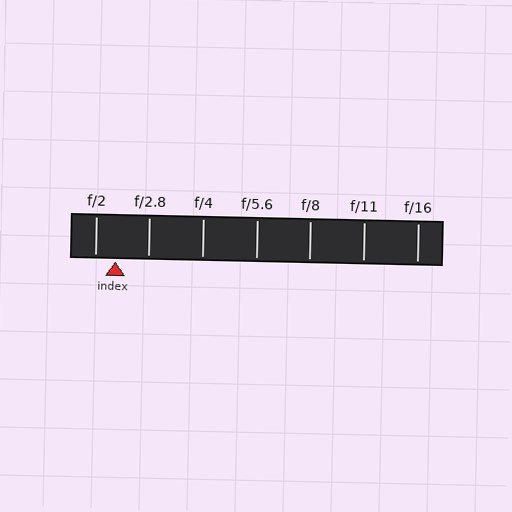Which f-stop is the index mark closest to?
The index mark is closest to f/2.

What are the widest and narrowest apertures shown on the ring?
The widest aperture shown is f/2 and the narrowest is f/16.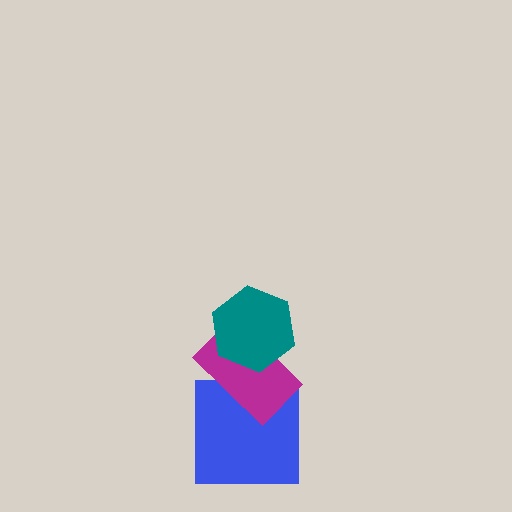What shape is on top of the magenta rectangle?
The teal hexagon is on top of the magenta rectangle.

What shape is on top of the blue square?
The magenta rectangle is on top of the blue square.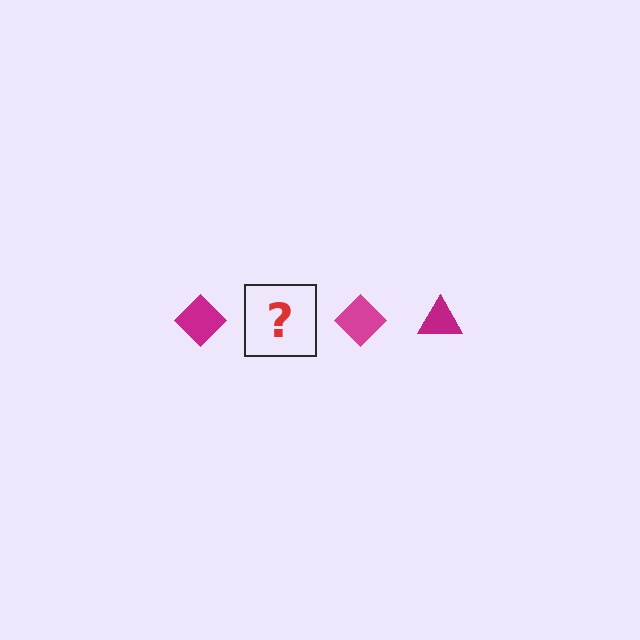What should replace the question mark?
The question mark should be replaced with a magenta triangle.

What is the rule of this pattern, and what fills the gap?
The rule is that the pattern cycles through diamond, triangle shapes in magenta. The gap should be filled with a magenta triangle.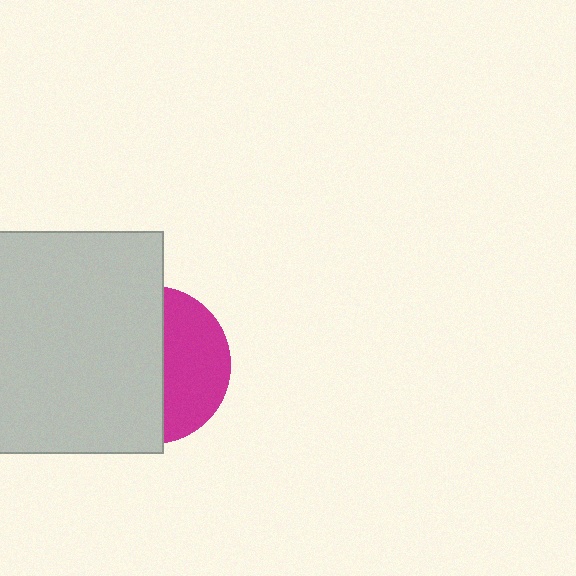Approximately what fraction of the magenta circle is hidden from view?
Roughly 59% of the magenta circle is hidden behind the light gray square.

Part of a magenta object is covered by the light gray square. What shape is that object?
It is a circle.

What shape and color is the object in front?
The object in front is a light gray square.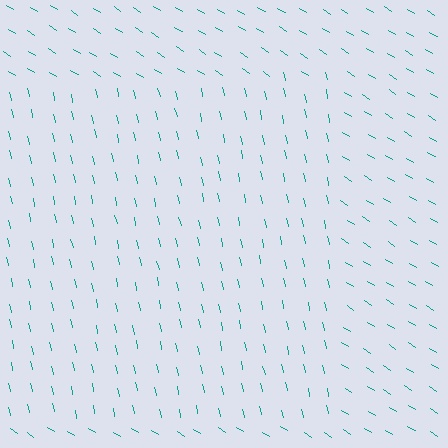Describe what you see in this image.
The image is filled with small teal line segments. A rectangle region in the image has lines oriented differently from the surrounding lines, creating a visible texture boundary.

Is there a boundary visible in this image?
Yes, there is a texture boundary formed by a change in line orientation.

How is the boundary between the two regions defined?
The boundary is defined purely by a change in line orientation (approximately 45 degrees difference). All lines are the same color and thickness.